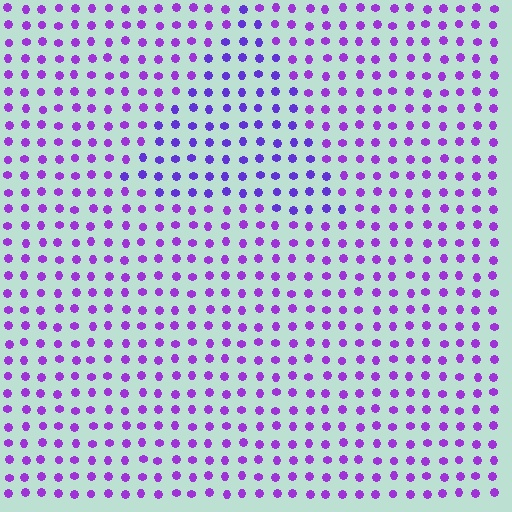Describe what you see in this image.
The image is filled with small purple elements in a uniform arrangement. A triangle-shaped region is visible where the elements are tinted to a slightly different hue, forming a subtle color boundary.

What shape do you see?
I see a triangle.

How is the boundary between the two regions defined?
The boundary is defined purely by a slight shift in hue (about 23 degrees). Spacing, size, and orientation are identical on both sides.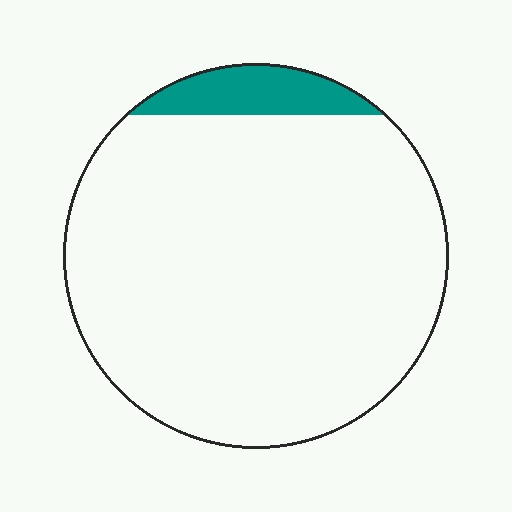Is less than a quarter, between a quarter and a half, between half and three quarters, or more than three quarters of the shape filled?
Less than a quarter.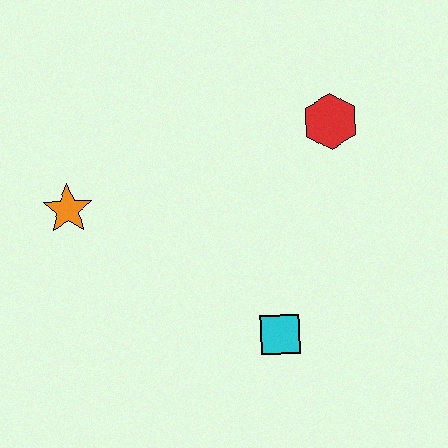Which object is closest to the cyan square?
The red hexagon is closest to the cyan square.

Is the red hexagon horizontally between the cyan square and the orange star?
No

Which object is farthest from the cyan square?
The orange star is farthest from the cyan square.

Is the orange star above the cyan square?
Yes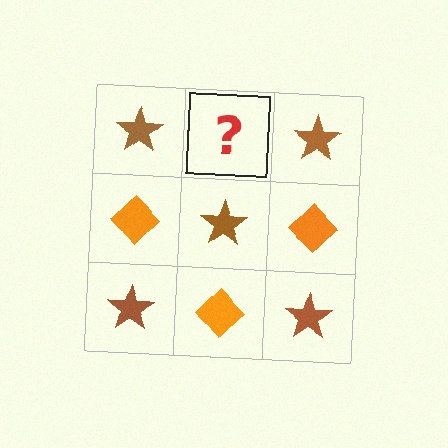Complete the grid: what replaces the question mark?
The question mark should be replaced with an orange diamond.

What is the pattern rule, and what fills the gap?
The rule is that it alternates brown star and orange diamond in a checkerboard pattern. The gap should be filled with an orange diamond.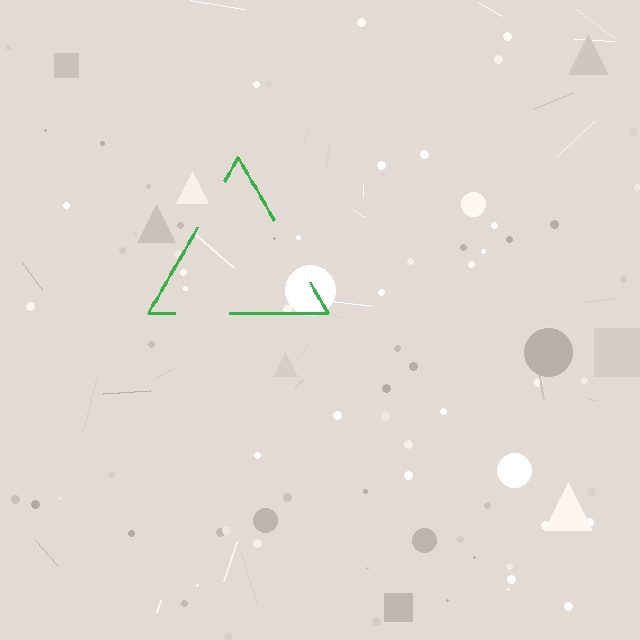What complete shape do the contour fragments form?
The contour fragments form a triangle.